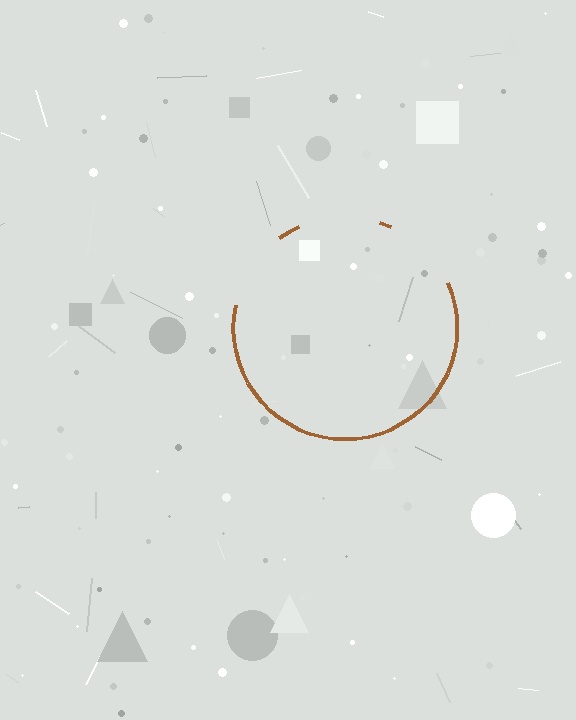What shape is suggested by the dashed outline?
The dashed outline suggests a circle.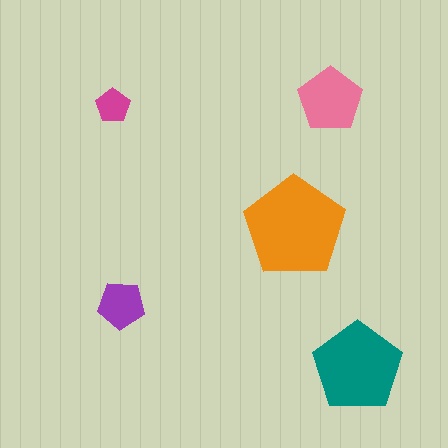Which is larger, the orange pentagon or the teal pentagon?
The orange one.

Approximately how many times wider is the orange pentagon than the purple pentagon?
About 2 times wider.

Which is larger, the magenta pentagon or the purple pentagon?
The purple one.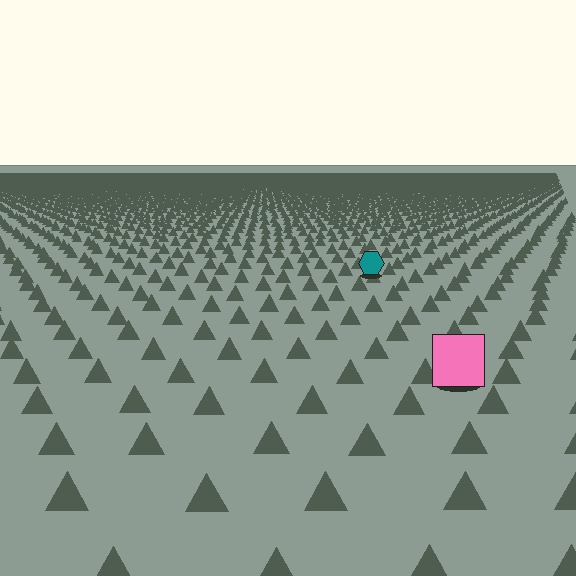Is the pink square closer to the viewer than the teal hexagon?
Yes. The pink square is closer — you can tell from the texture gradient: the ground texture is coarser near it.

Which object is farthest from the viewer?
The teal hexagon is farthest from the viewer. It appears smaller and the ground texture around it is denser.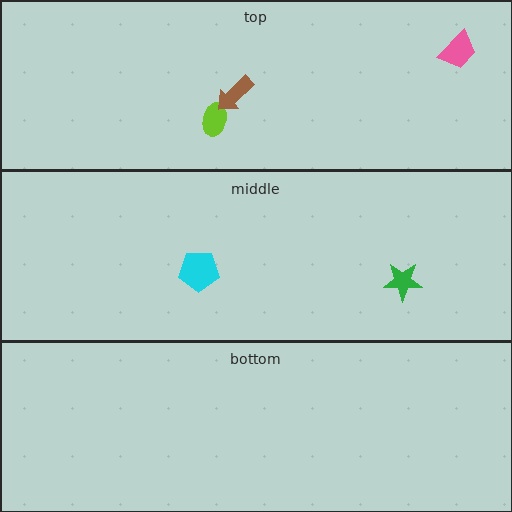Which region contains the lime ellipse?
The top region.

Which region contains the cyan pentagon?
The middle region.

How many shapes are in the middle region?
2.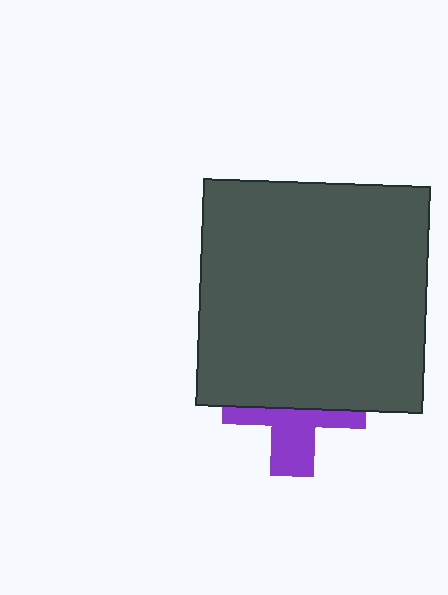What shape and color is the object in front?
The object in front is a dark gray square.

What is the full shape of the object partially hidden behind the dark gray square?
The partially hidden object is a purple cross.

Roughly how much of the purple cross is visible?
A small part of it is visible (roughly 42%).